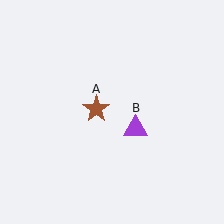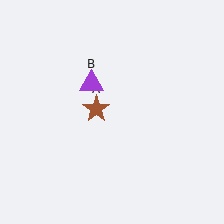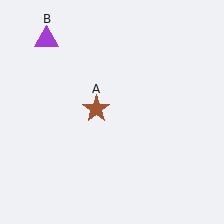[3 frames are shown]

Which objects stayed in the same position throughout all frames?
Brown star (object A) remained stationary.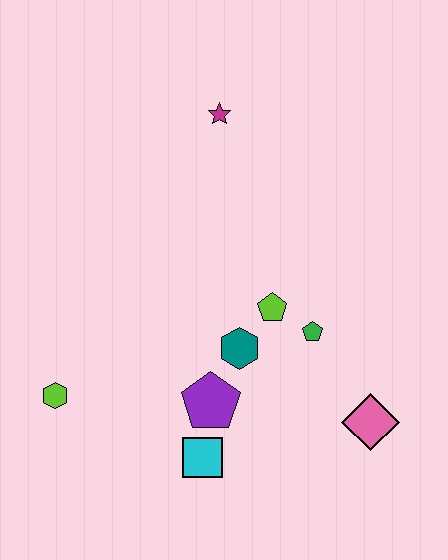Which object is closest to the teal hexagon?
The lime pentagon is closest to the teal hexagon.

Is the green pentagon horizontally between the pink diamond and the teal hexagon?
Yes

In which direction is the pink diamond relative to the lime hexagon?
The pink diamond is to the right of the lime hexagon.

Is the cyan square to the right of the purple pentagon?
No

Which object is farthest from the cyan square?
The magenta star is farthest from the cyan square.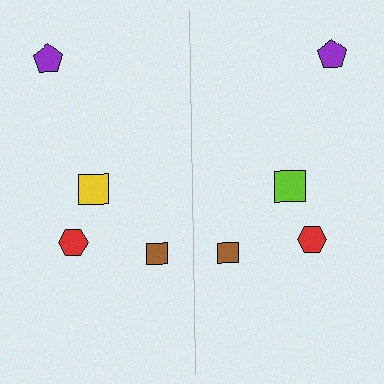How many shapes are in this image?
There are 8 shapes in this image.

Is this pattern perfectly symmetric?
No, the pattern is not perfectly symmetric. The lime square on the right side breaks the symmetry — its mirror counterpart is yellow.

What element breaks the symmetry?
The lime square on the right side breaks the symmetry — its mirror counterpart is yellow.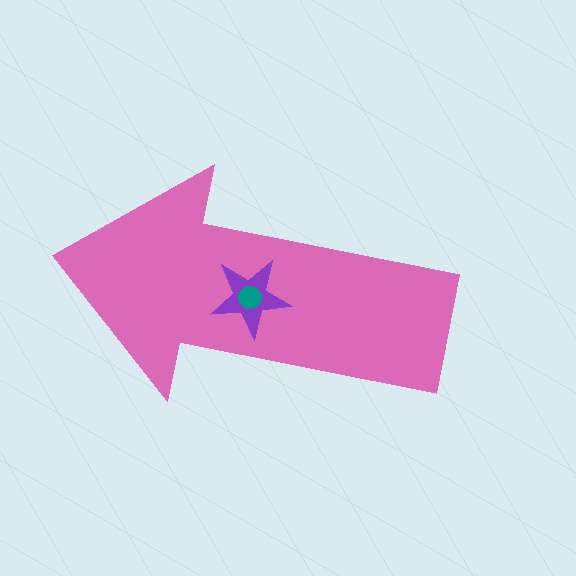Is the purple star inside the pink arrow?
Yes.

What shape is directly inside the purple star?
The teal circle.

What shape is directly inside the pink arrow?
The purple star.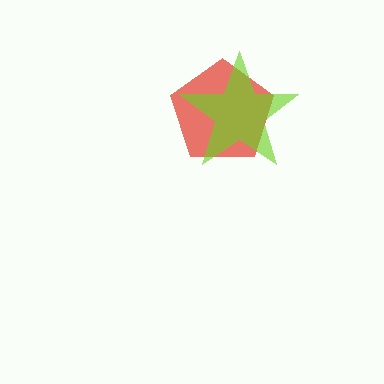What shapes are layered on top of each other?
The layered shapes are: a red pentagon, a lime star.